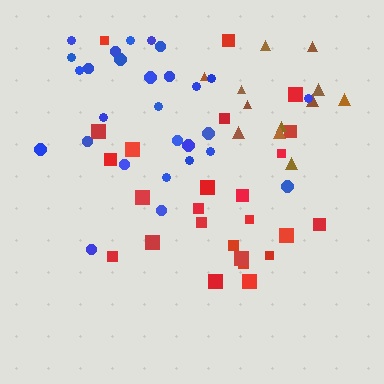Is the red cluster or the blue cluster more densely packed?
Blue.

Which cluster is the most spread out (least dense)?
Red.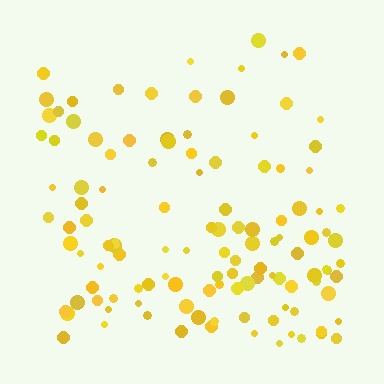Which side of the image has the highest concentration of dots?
The bottom.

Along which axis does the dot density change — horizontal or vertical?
Vertical.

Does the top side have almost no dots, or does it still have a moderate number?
Still a moderate number, just noticeably fewer than the bottom.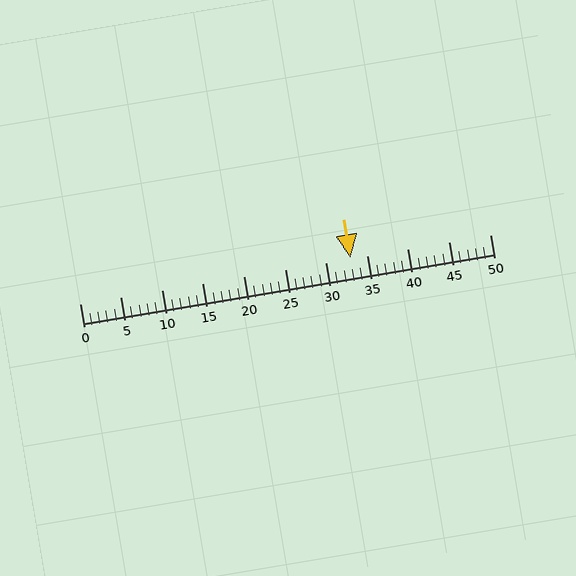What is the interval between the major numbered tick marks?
The major tick marks are spaced 5 units apart.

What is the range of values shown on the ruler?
The ruler shows values from 0 to 50.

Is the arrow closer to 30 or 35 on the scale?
The arrow is closer to 35.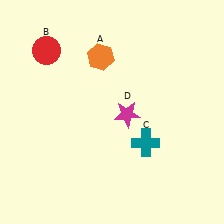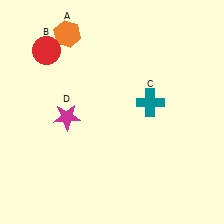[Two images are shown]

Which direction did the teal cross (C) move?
The teal cross (C) moved up.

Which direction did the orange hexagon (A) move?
The orange hexagon (A) moved left.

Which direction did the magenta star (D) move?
The magenta star (D) moved left.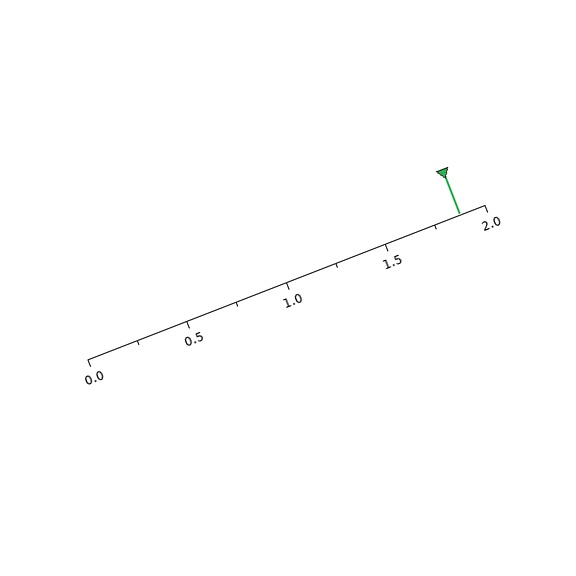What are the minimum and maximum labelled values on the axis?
The axis runs from 0.0 to 2.0.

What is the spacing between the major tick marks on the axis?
The major ticks are spaced 0.5 apart.